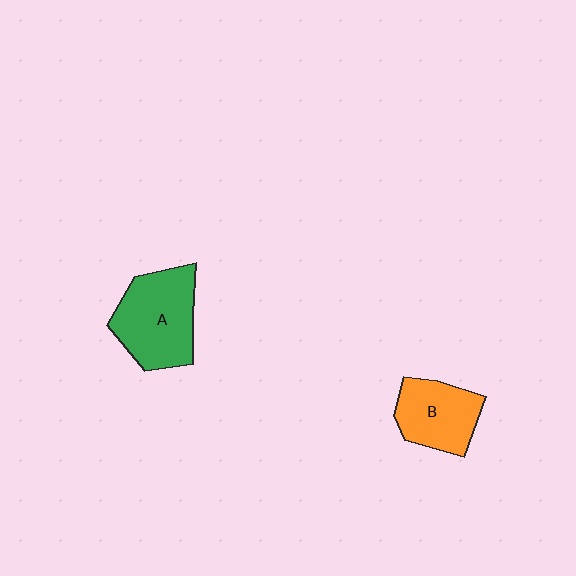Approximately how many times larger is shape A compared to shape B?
Approximately 1.3 times.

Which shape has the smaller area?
Shape B (orange).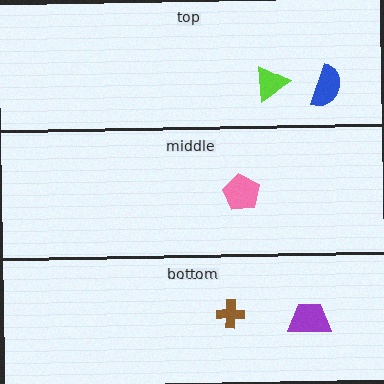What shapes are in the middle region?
The pink pentagon.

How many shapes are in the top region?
2.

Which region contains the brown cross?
The bottom region.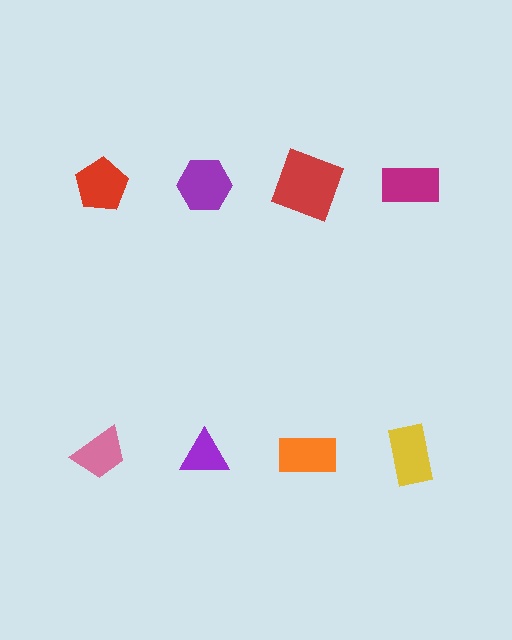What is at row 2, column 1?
A pink trapezoid.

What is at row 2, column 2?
A purple triangle.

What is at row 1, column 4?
A magenta rectangle.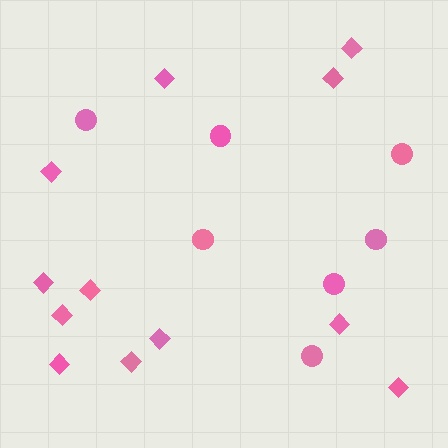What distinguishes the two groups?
There are 2 groups: one group of circles (7) and one group of diamonds (12).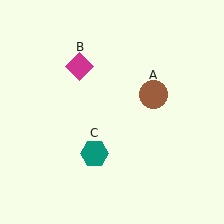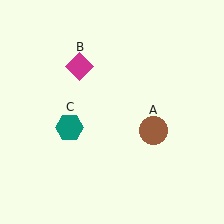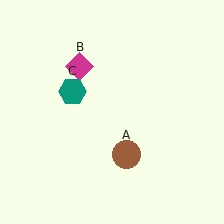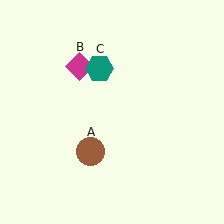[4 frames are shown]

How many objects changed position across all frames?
2 objects changed position: brown circle (object A), teal hexagon (object C).